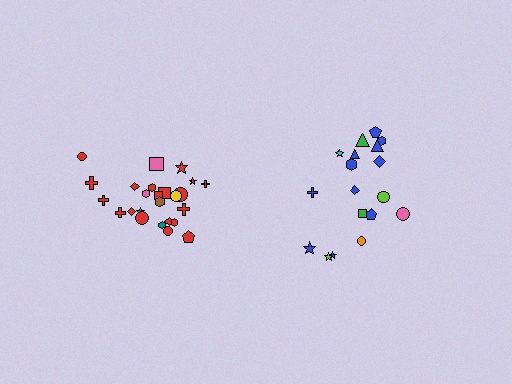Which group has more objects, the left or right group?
The left group.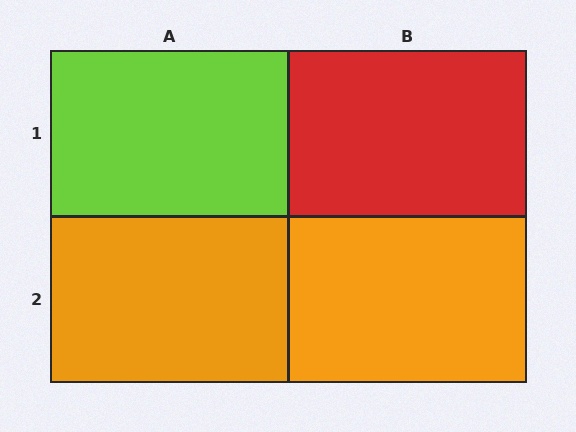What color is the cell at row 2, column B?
Orange.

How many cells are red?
1 cell is red.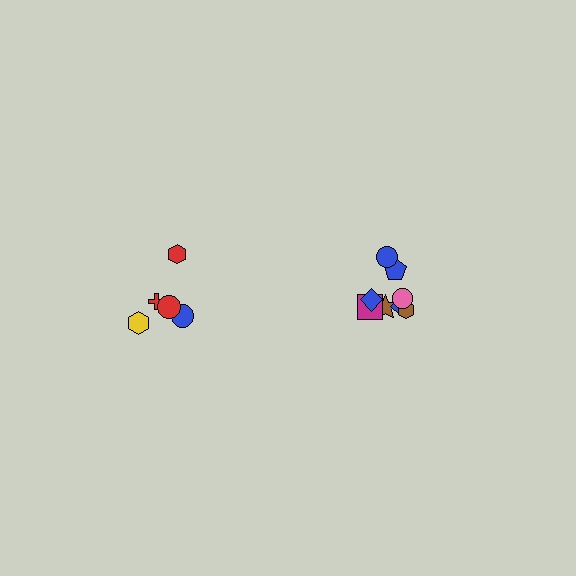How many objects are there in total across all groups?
There are 14 objects.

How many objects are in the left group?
There are 6 objects.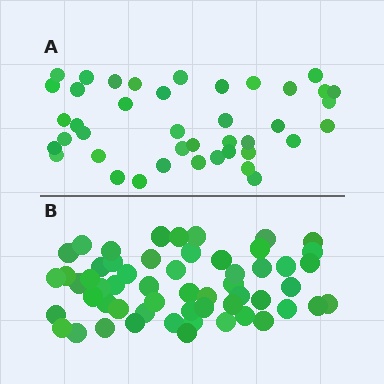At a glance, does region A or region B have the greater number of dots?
Region B (the bottom region) has more dots.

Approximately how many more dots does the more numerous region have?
Region B has approximately 15 more dots than region A.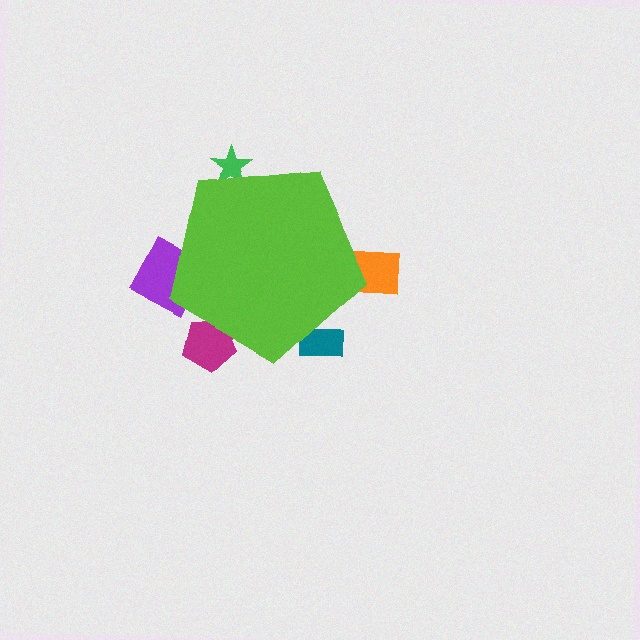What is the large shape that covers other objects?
A lime pentagon.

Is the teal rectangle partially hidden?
Yes, the teal rectangle is partially hidden behind the lime pentagon.